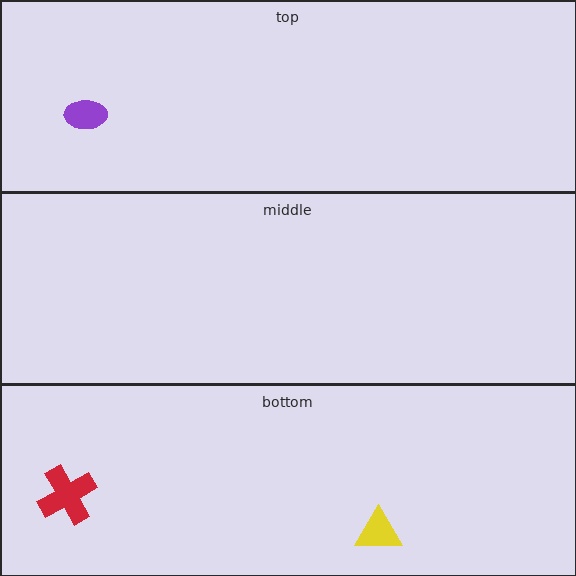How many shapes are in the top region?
1.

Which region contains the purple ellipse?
The top region.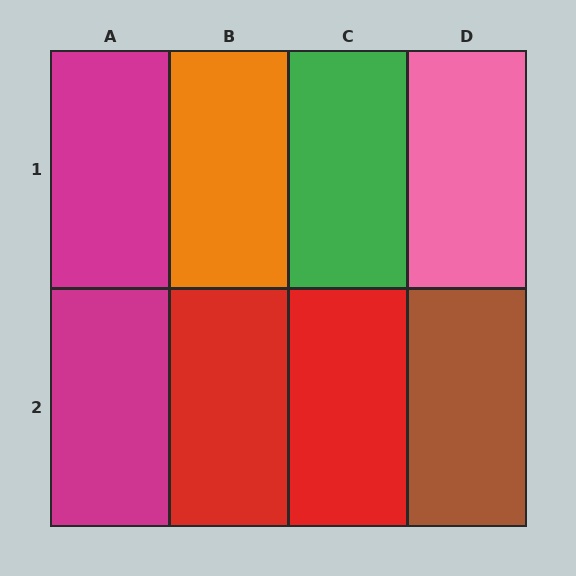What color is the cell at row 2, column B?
Red.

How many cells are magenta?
2 cells are magenta.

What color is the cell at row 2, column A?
Magenta.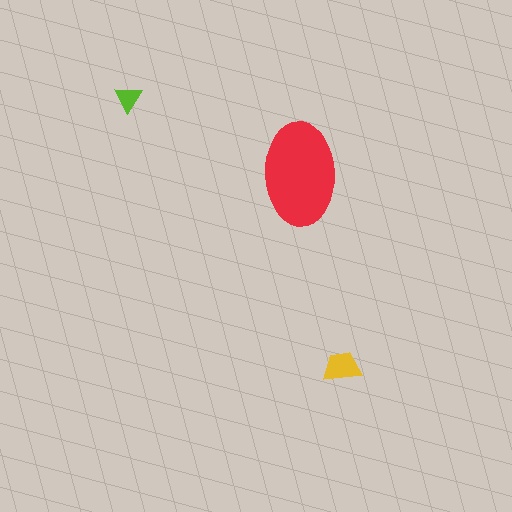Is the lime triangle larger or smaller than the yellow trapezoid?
Smaller.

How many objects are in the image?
There are 3 objects in the image.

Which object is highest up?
The lime triangle is topmost.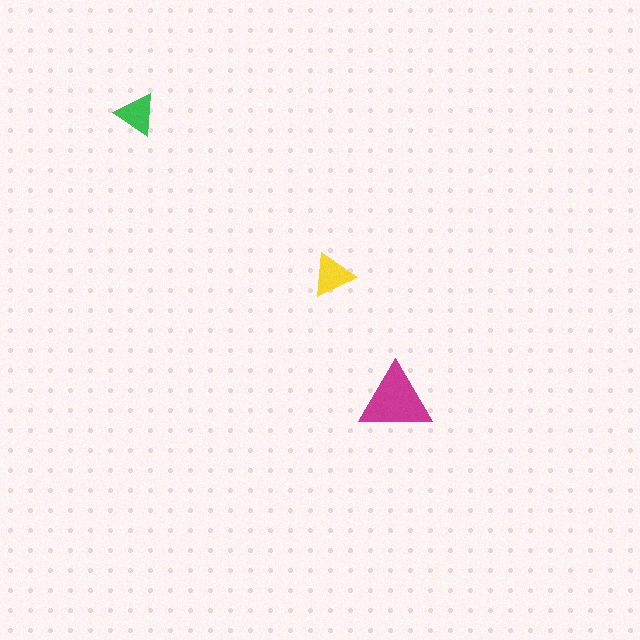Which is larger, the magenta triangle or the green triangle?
The magenta one.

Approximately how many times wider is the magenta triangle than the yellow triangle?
About 1.5 times wider.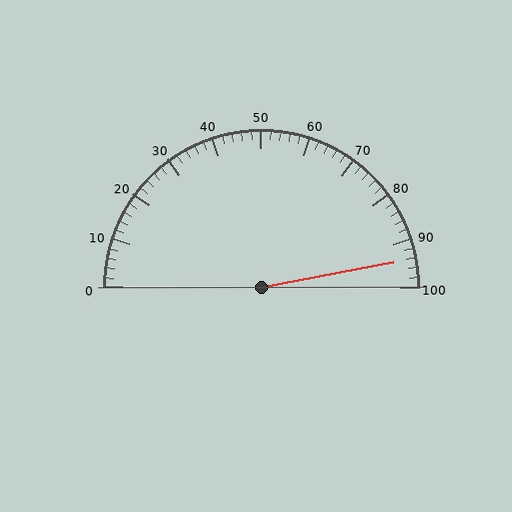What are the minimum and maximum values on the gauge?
The gauge ranges from 0 to 100.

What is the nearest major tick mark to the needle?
The nearest major tick mark is 90.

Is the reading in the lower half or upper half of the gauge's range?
The reading is in the upper half of the range (0 to 100).